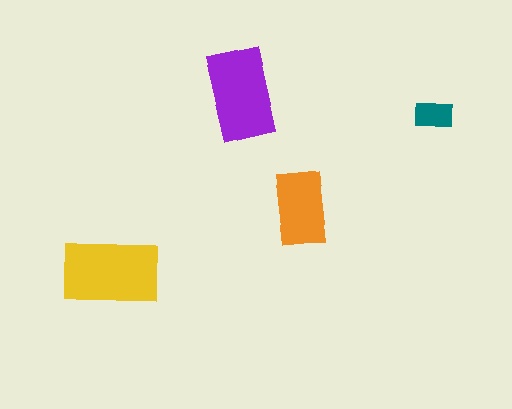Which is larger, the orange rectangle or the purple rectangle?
The purple one.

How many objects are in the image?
There are 4 objects in the image.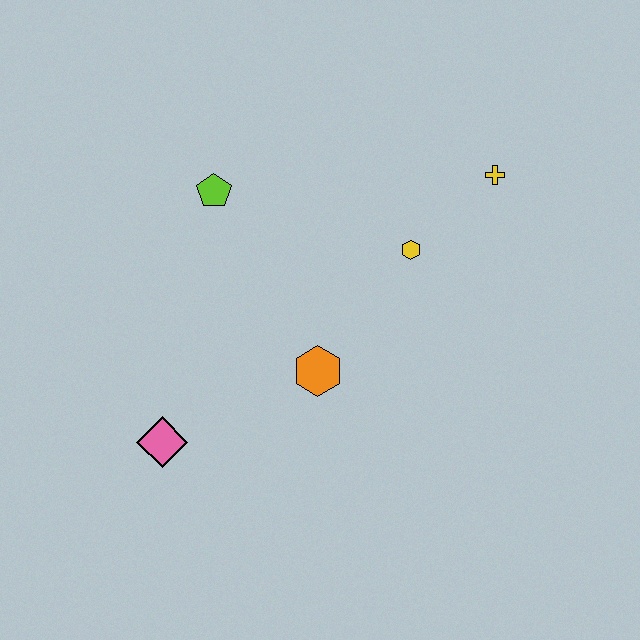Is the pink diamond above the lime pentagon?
No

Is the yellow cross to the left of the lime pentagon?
No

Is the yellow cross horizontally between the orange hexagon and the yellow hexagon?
No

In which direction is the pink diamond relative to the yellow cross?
The pink diamond is to the left of the yellow cross.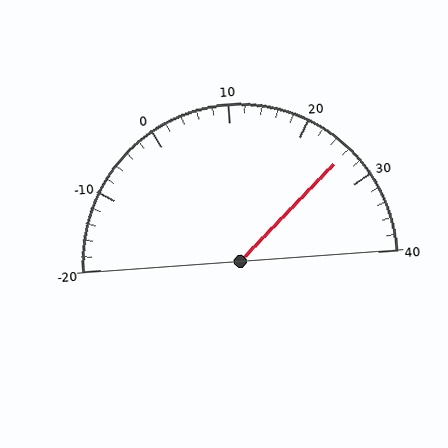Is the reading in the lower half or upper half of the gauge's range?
The reading is in the upper half of the range (-20 to 40).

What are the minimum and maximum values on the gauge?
The gauge ranges from -20 to 40.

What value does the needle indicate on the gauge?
The needle indicates approximately 26.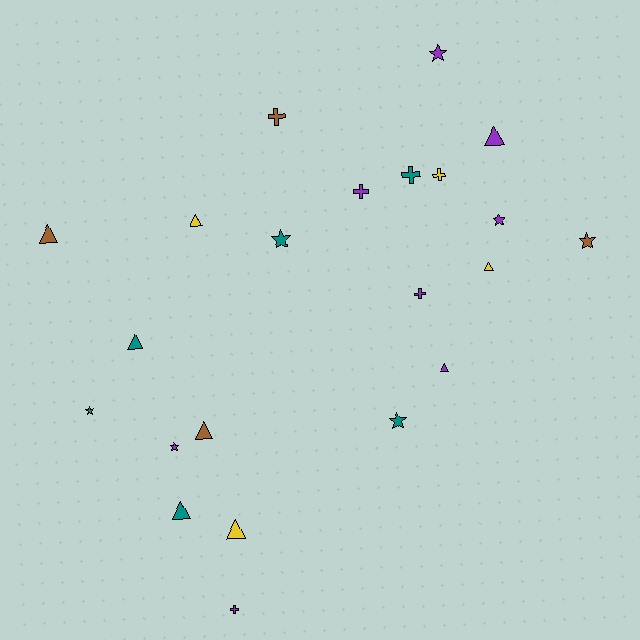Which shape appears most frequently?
Triangle, with 9 objects.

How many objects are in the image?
There are 22 objects.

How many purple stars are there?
There are 3 purple stars.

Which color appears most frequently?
Purple, with 8 objects.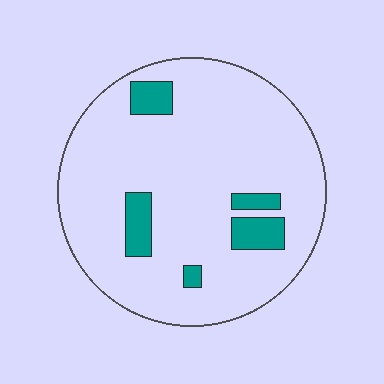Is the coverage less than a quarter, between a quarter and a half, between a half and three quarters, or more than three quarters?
Less than a quarter.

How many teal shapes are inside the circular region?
5.